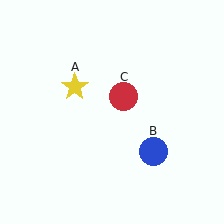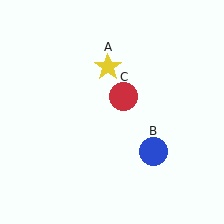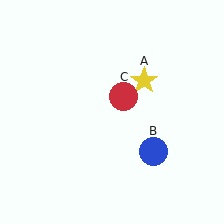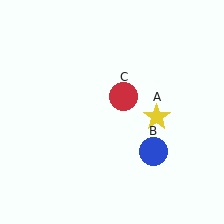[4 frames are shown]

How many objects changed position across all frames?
1 object changed position: yellow star (object A).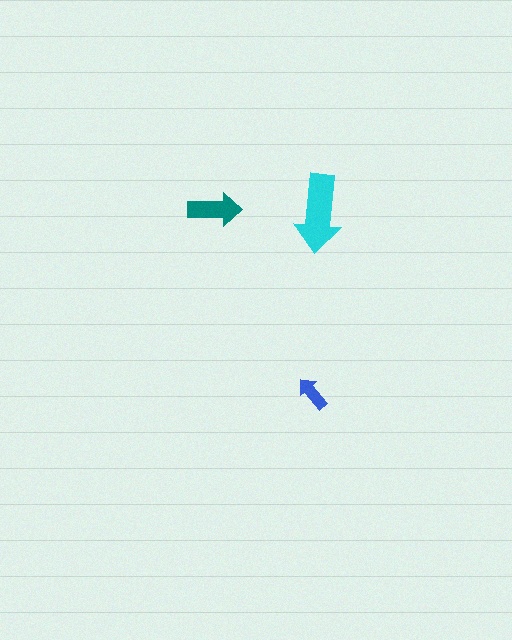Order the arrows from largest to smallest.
the cyan one, the teal one, the blue one.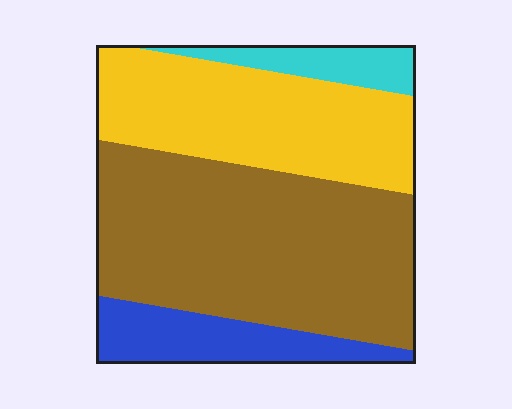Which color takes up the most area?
Brown, at roughly 50%.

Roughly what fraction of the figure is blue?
Blue takes up about one eighth (1/8) of the figure.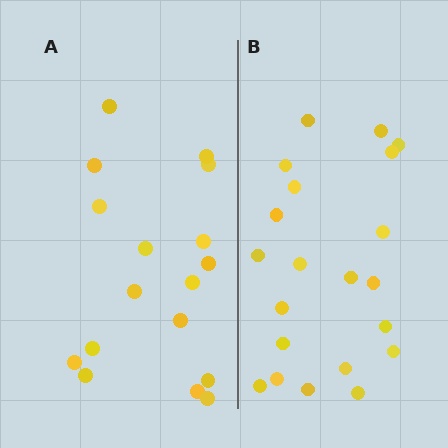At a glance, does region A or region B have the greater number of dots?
Region B (the right region) has more dots.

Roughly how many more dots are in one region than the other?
Region B has about 4 more dots than region A.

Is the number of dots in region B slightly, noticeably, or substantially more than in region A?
Region B has only slightly more — the two regions are fairly close. The ratio is roughly 1.2 to 1.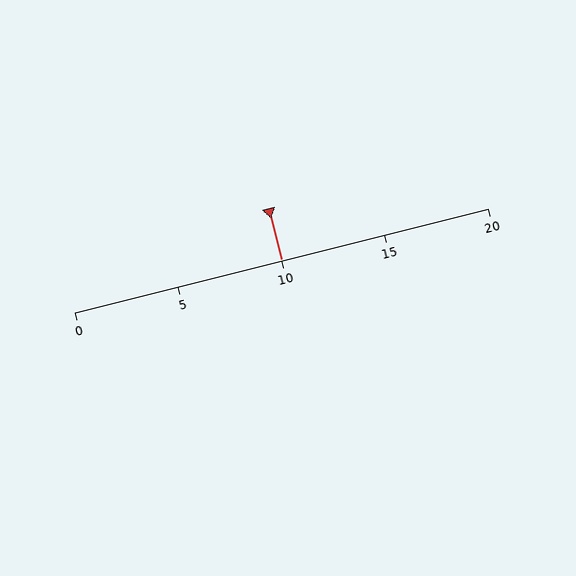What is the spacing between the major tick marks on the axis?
The major ticks are spaced 5 apart.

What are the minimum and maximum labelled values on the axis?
The axis runs from 0 to 20.